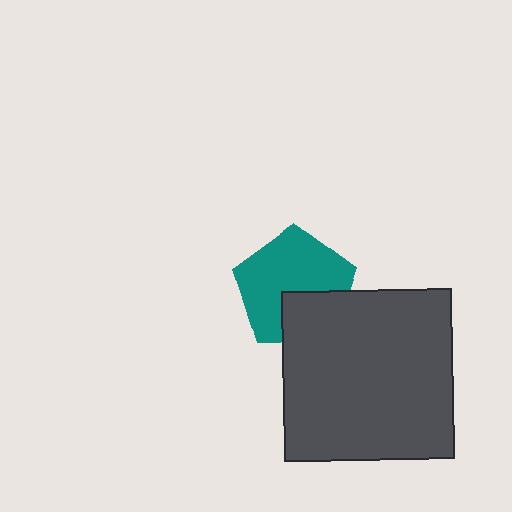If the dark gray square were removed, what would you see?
You would see the complete teal pentagon.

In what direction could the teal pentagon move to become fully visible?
The teal pentagon could move up. That would shift it out from behind the dark gray square entirely.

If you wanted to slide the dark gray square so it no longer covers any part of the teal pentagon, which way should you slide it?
Slide it down — that is the most direct way to separate the two shapes.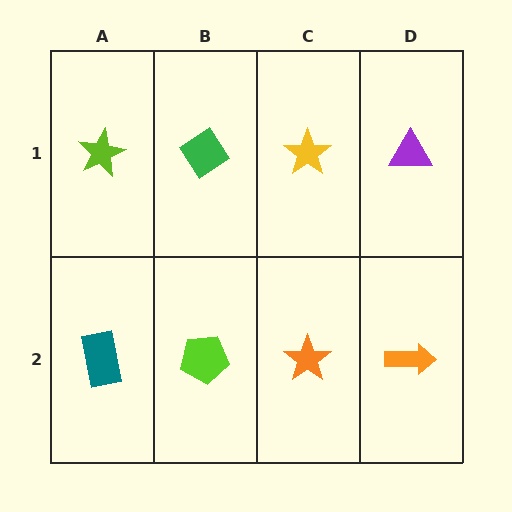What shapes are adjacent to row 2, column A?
A lime star (row 1, column A), a lime pentagon (row 2, column B).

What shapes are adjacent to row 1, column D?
An orange arrow (row 2, column D), a yellow star (row 1, column C).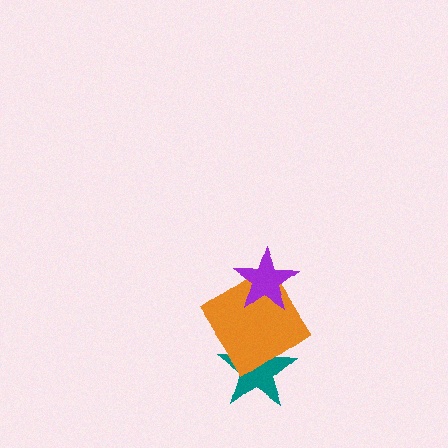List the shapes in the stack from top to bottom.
From top to bottom: the purple star, the orange diamond, the teal star.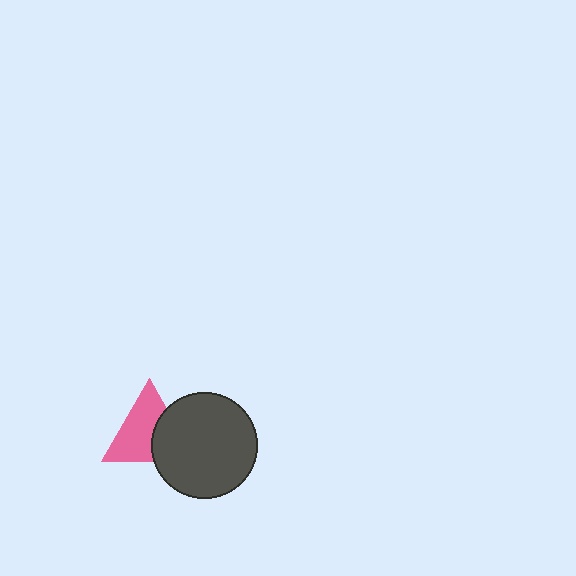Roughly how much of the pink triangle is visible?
About half of it is visible (roughly 64%).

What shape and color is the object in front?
The object in front is a dark gray circle.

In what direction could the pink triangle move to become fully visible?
The pink triangle could move left. That would shift it out from behind the dark gray circle entirely.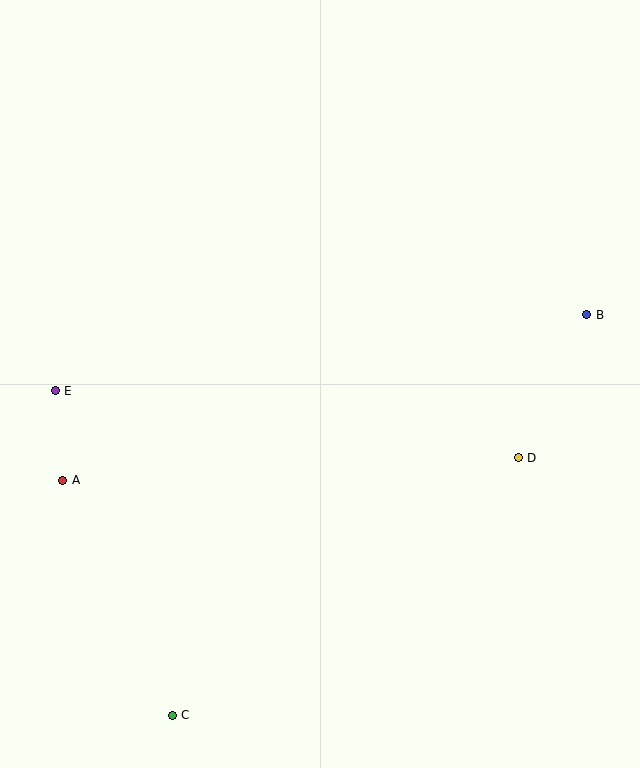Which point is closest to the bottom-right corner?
Point D is closest to the bottom-right corner.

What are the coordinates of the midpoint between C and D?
The midpoint between C and D is at (345, 587).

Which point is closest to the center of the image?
Point D at (518, 458) is closest to the center.